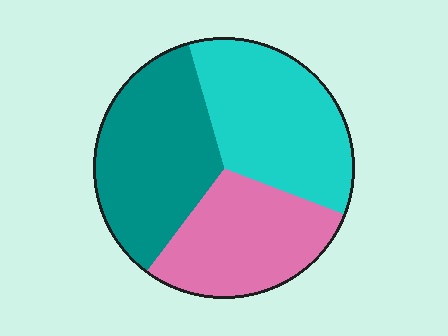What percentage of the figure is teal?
Teal takes up about three eighths (3/8) of the figure.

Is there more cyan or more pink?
Cyan.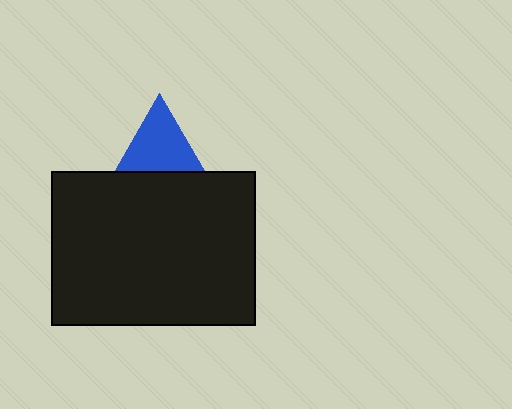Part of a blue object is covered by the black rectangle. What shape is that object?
It is a triangle.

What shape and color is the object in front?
The object in front is a black rectangle.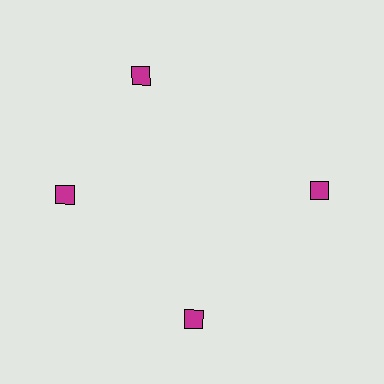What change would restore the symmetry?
The symmetry would be restored by rotating it back into even spacing with its neighbors so that all 4 diamonds sit at equal angles and equal distance from the center.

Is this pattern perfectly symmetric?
No. The 4 magenta diamonds are arranged in a ring, but one element near the 12 o'clock position is rotated out of alignment along the ring, breaking the 4-fold rotational symmetry.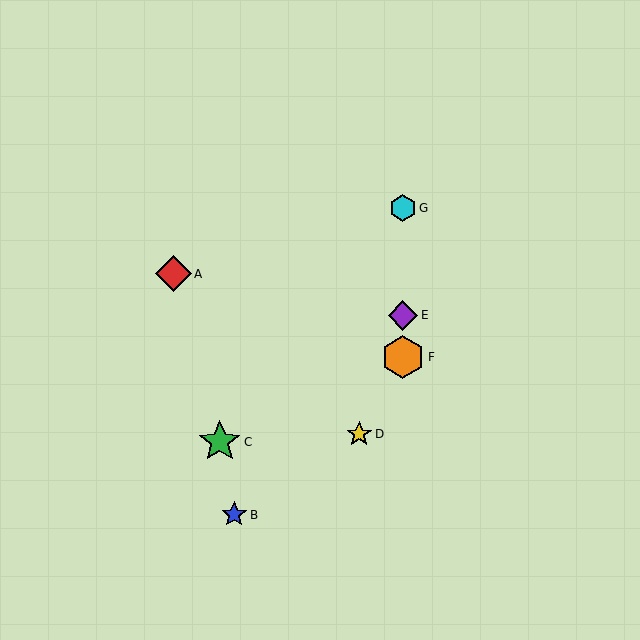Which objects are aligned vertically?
Objects E, F, G are aligned vertically.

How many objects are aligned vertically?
3 objects (E, F, G) are aligned vertically.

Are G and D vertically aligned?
No, G is at x≈403 and D is at x≈359.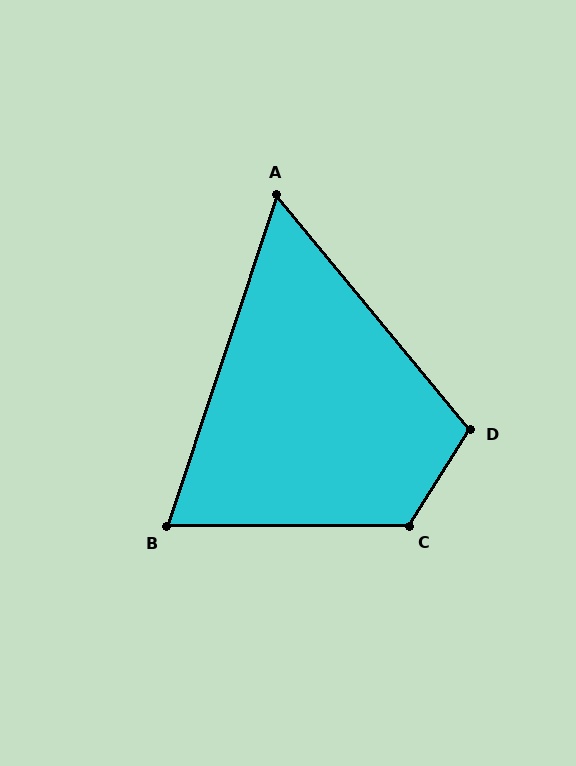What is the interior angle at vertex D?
Approximately 108 degrees (obtuse).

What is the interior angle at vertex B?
Approximately 72 degrees (acute).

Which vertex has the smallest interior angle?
A, at approximately 58 degrees.